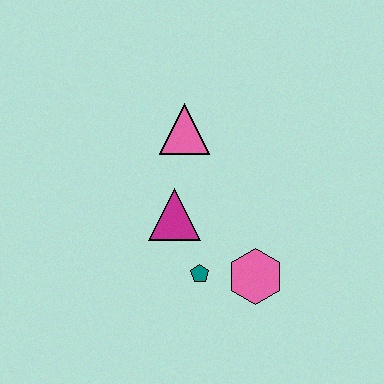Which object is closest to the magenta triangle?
The teal pentagon is closest to the magenta triangle.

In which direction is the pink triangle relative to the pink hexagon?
The pink triangle is above the pink hexagon.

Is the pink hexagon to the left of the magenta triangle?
No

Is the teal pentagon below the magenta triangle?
Yes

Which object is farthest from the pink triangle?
The pink hexagon is farthest from the pink triangle.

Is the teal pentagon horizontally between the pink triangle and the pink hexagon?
Yes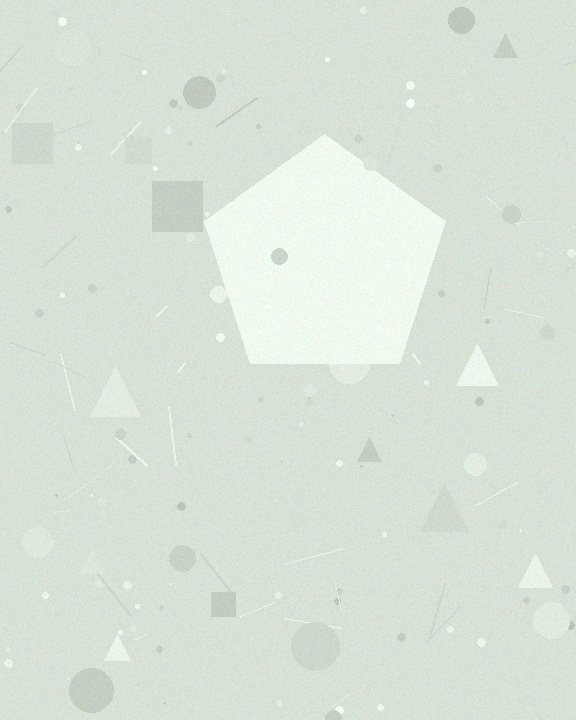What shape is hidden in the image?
A pentagon is hidden in the image.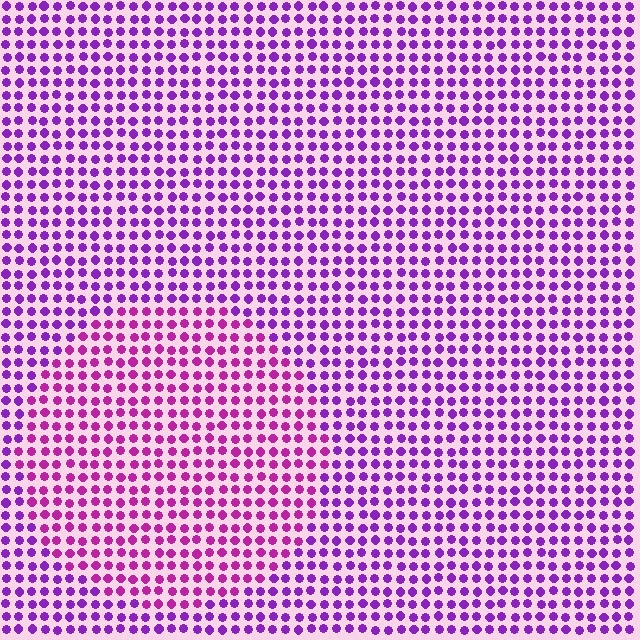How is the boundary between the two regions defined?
The boundary is defined purely by a slight shift in hue (about 30 degrees). Spacing, size, and orientation are identical on both sides.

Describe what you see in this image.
The image is filled with small purple elements in a uniform arrangement. A circle-shaped region is visible where the elements are tinted to a slightly different hue, forming a subtle color boundary.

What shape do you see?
I see a circle.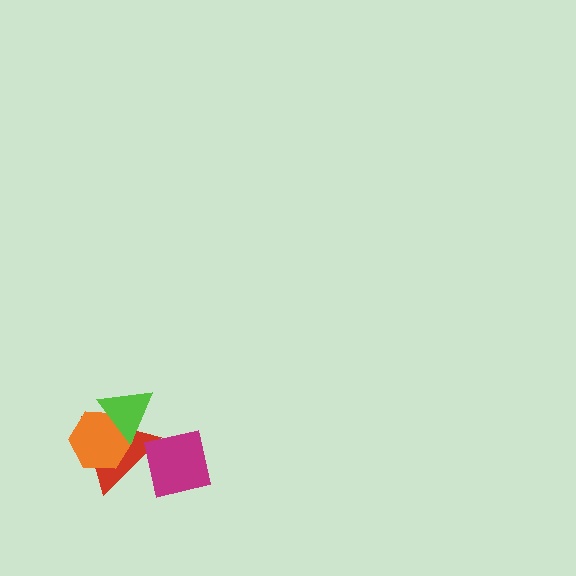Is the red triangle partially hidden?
Yes, it is partially covered by another shape.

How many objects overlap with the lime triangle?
2 objects overlap with the lime triangle.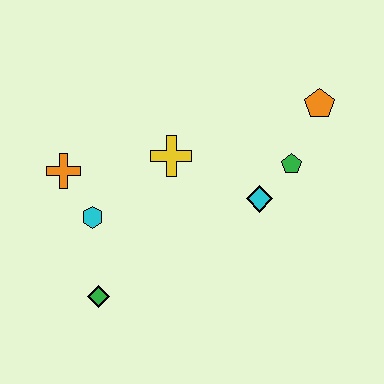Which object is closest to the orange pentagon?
The green pentagon is closest to the orange pentagon.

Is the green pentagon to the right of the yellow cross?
Yes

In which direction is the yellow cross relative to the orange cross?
The yellow cross is to the right of the orange cross.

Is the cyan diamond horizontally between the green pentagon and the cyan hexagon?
Yes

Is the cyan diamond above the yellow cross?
No